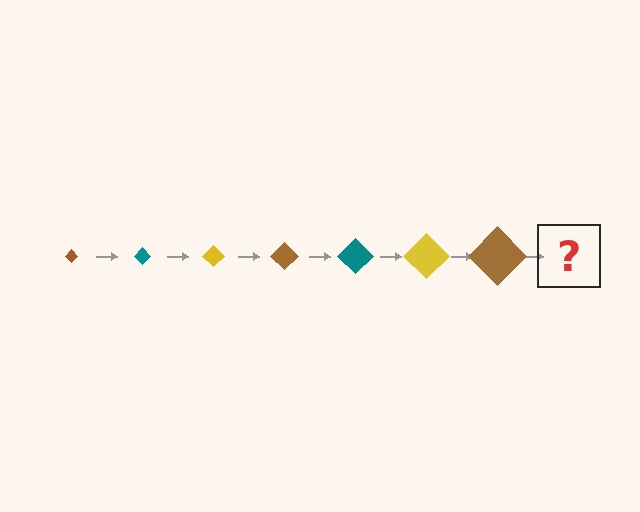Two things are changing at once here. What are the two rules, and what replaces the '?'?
The two rules are that the diamond grows larger each step and the color cycles through brown, teal, and yellow. The '?' should be a teal diamond, larger than the previous one.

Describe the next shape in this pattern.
It should be a teal diamond, larger than the previous one.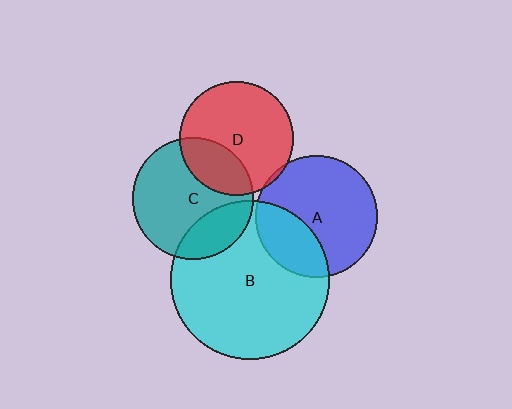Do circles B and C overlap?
Yes.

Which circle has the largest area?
Circle B (cyan).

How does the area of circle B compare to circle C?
Approximately 1.7 times.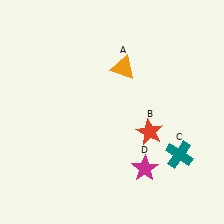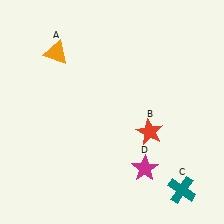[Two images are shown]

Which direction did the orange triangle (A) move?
The orange triangle (A) moved left.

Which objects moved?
The objects that moved are: the orange triangle (A), the teal cross (C).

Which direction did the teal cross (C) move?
The teal cross (C) moved down.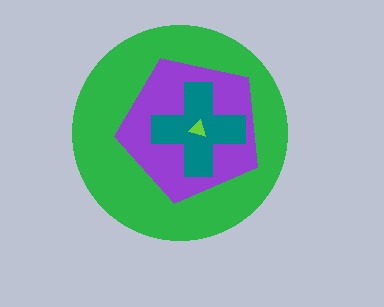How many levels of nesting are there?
4.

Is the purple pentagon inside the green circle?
Yes.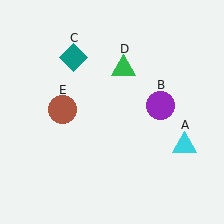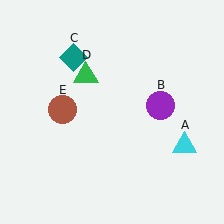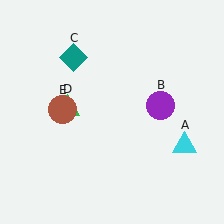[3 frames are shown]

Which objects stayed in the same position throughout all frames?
Cyan triangle (object A) and purple circle (object B) and teal diamond (object C) and brown circle (object E) remained stationary.